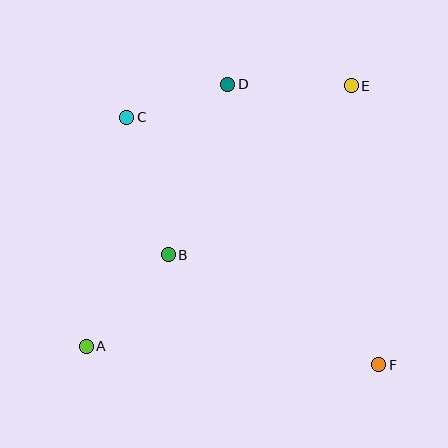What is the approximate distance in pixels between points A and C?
The distance between A and C is approximately 233 pixels.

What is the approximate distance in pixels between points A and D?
The distance between A and D is approximately 298 pixels.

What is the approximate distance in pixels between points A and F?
The distance between A and F is approximately 293 pixels.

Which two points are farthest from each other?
Points A and E are farthest from each other.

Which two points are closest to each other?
Points C and D are closest to each other.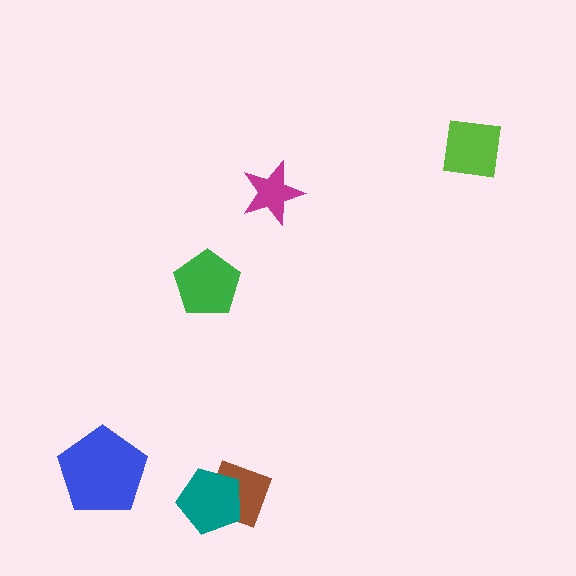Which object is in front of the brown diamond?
The teal pentagon is in front of the brown diamond.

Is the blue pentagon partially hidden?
No, no other shape covers it.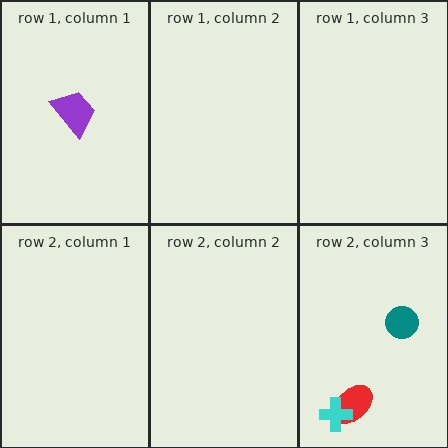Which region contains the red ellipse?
The row 2, column 3 region.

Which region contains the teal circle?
The row 2, column 3 region.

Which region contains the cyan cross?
The row 2, column 3 region.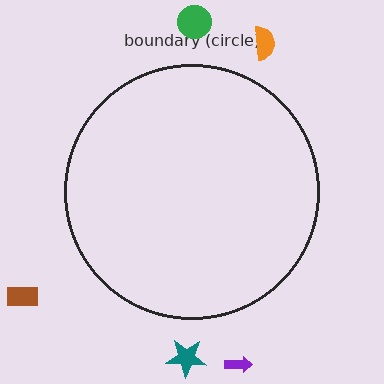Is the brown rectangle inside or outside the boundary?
Outside.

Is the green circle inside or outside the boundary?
Outside.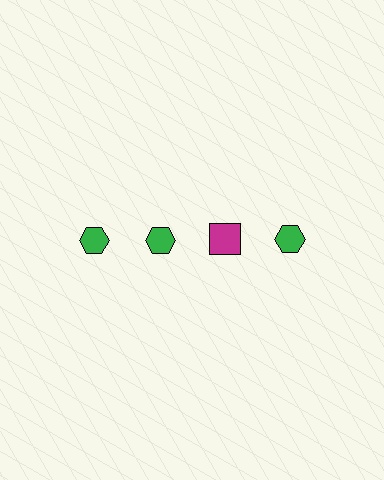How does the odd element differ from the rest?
It differs in both color (magenta instead of green) and shape (square instead of hexagon).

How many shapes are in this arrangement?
There are 4 shapes arranged in a grid pattern.